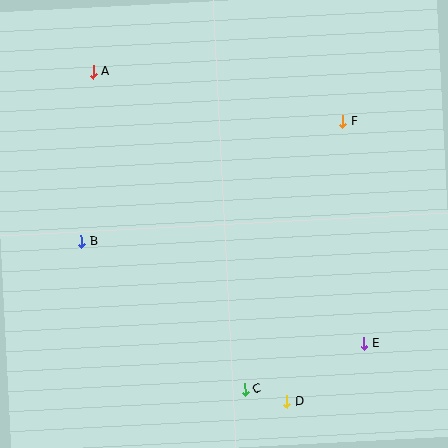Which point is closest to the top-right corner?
Point F is closest to the top-right corner.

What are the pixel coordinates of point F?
Point F is at (343, 122).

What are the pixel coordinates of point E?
Point E is at (364, 344).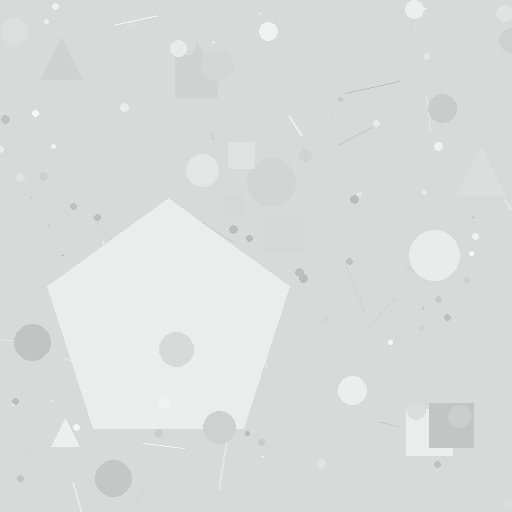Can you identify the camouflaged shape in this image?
The camouflaged shape is a pentagon.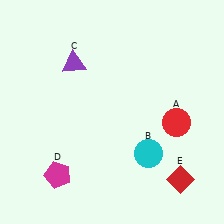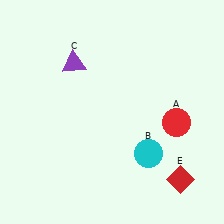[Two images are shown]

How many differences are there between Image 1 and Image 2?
There is 1 difference between the two images.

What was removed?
The magenta pentagon (D) was removed in Image 2.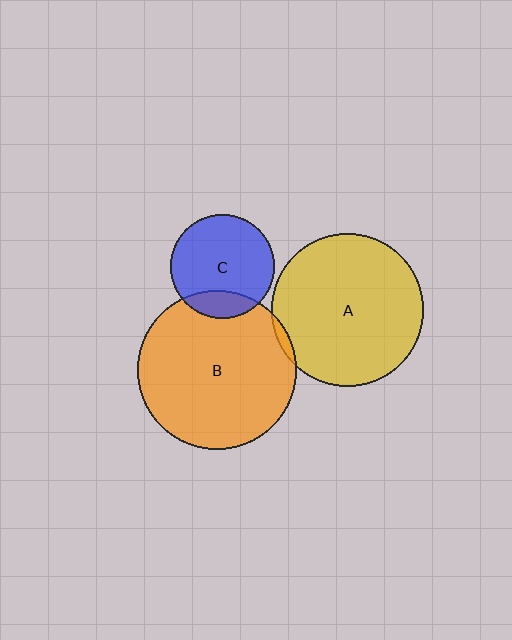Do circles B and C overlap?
Yes.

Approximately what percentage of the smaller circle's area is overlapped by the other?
Approximately 15%.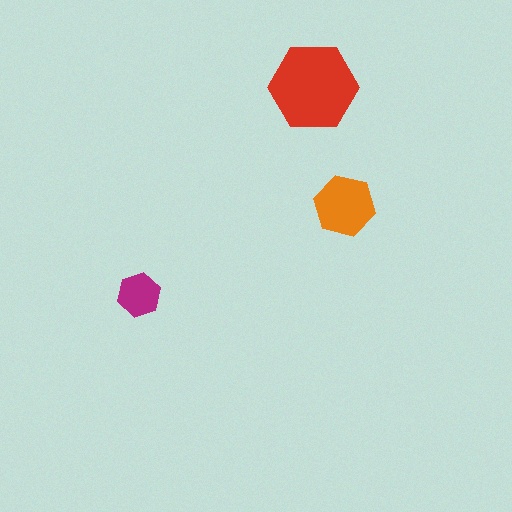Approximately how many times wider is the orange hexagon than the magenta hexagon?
About 1.5 times wider.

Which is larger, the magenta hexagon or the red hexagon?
The red one.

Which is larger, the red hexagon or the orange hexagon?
The red one.